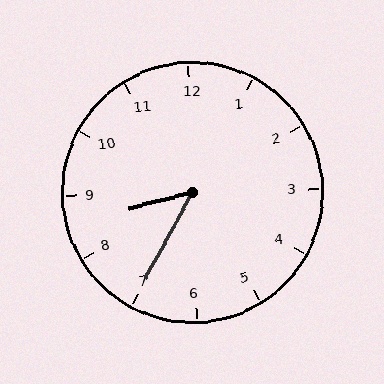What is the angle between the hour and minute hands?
Approximately 48 degrees.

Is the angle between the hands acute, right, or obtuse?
It is acute.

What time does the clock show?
8:35.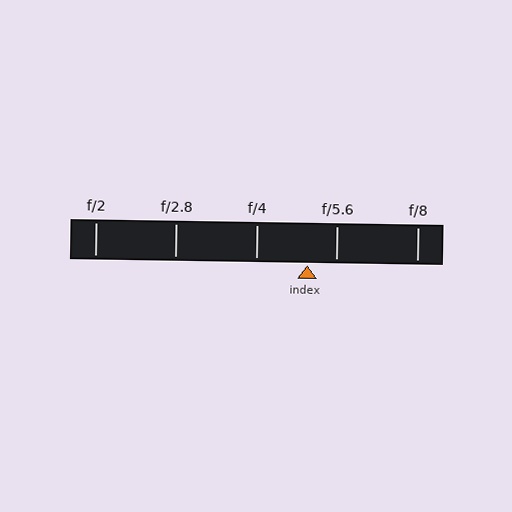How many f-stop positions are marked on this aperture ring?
There are 5 f-stop positions marked.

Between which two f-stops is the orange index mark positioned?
The index mark is between f/4 and f/5.6.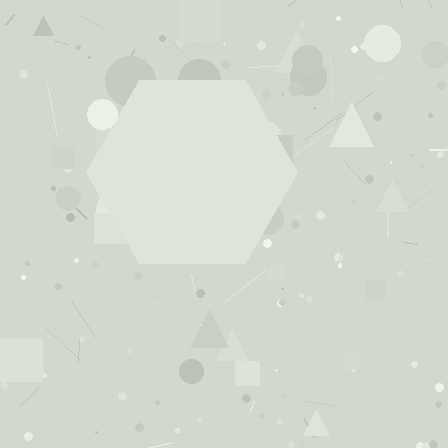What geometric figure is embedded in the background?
A hexagon is embedded in the background.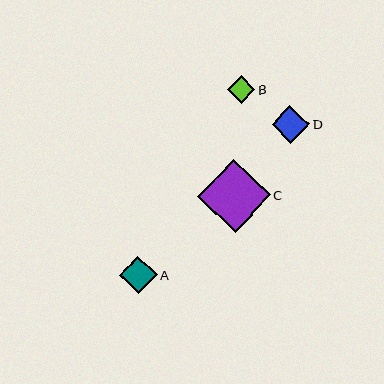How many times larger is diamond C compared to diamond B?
Diamond C is approximately 2.6 times the size of diamond B.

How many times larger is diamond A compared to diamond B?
Diamond A is approximately 1.3 times the size of diamond B.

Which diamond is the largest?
Diamond C is the largest with a size of approximately 72 pixels.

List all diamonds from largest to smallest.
From largest to smallest: C, D, A, B.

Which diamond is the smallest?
Diamond B is the smallest with a size of approximately 28 pixels.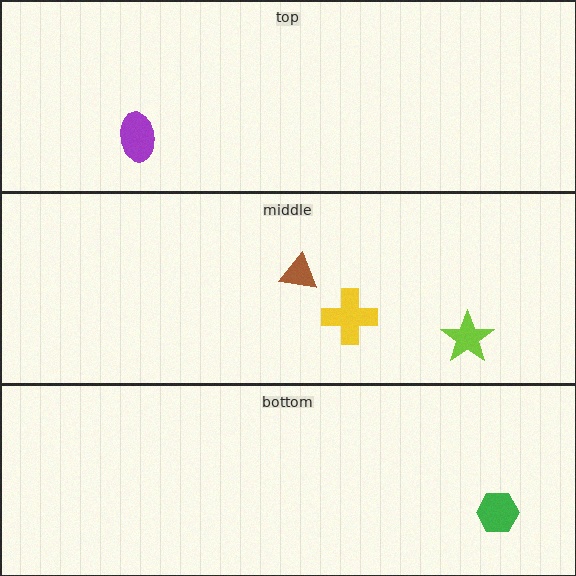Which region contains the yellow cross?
The middle region.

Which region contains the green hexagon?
The bottom region.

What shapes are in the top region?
The purple ellipse.